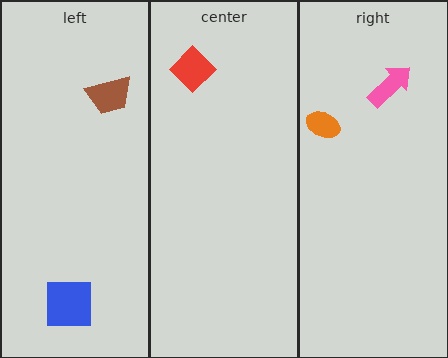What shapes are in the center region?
The red diamond.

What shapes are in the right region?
The orange ellipse, the pink arrow.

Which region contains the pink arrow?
The right region.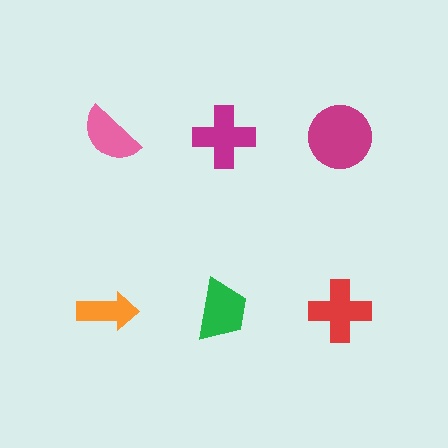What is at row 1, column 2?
A magenta cross.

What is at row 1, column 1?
A pink semicircle.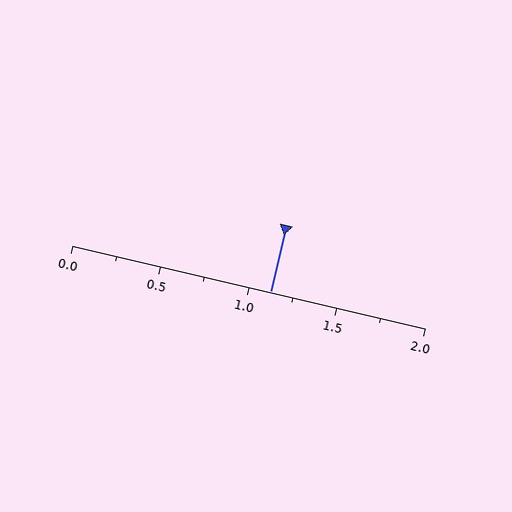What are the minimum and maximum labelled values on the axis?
The axis runs from 0.0 to 2.0.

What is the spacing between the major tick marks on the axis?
The major ticks are spaced 0.5 apart.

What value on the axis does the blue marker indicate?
The marker indicates approximately 1.12.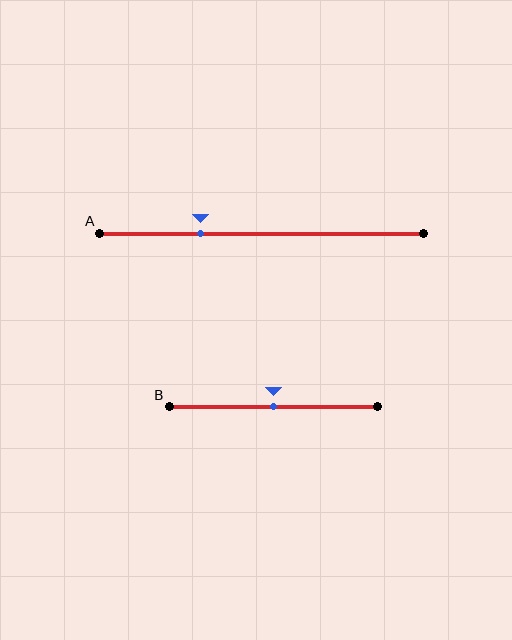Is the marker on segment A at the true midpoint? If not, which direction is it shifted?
No, the marker on segment A is shifted to the left by about 19% of the segment length.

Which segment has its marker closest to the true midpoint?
Segment B has its marker closest to the true midpoint.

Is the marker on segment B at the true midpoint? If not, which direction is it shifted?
Yes, the marker on segment B is at the true midpoint.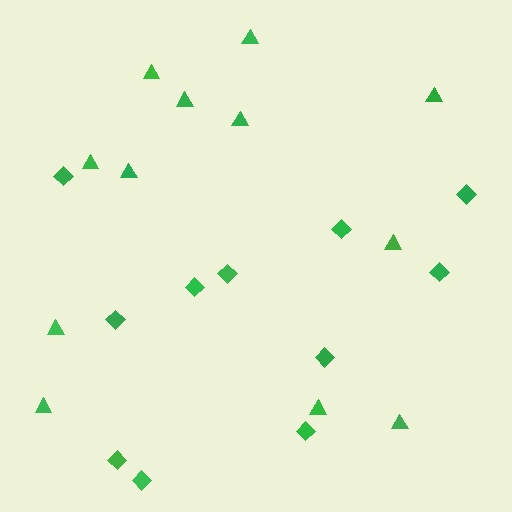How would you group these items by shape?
There are 2 groups: one group of triangles (12) and one group of diamonds (11).